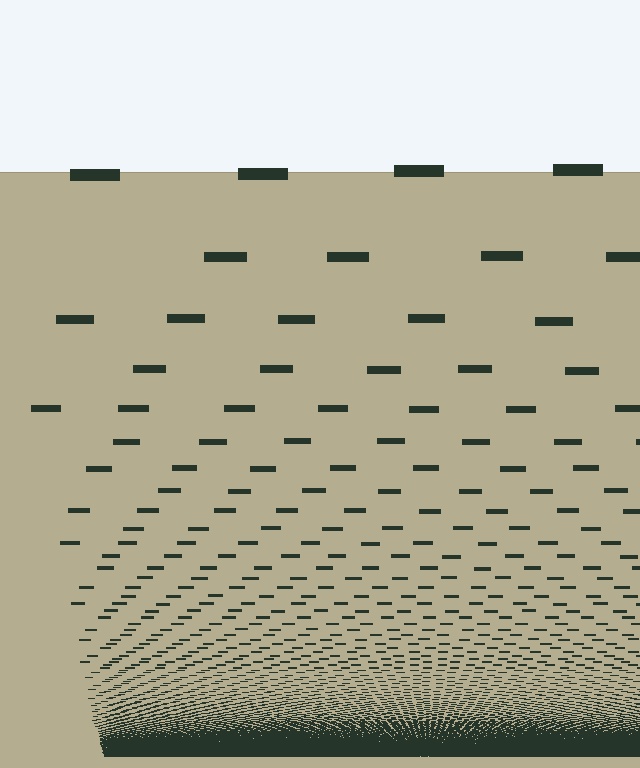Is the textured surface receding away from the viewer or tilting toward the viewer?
The surface appears to tilt toward the viewer. Texture elements get larger and sparser toward the top.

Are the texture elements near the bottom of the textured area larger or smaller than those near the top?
Smaller. The gradient is inverted — elements near the bottom are smaller and denser.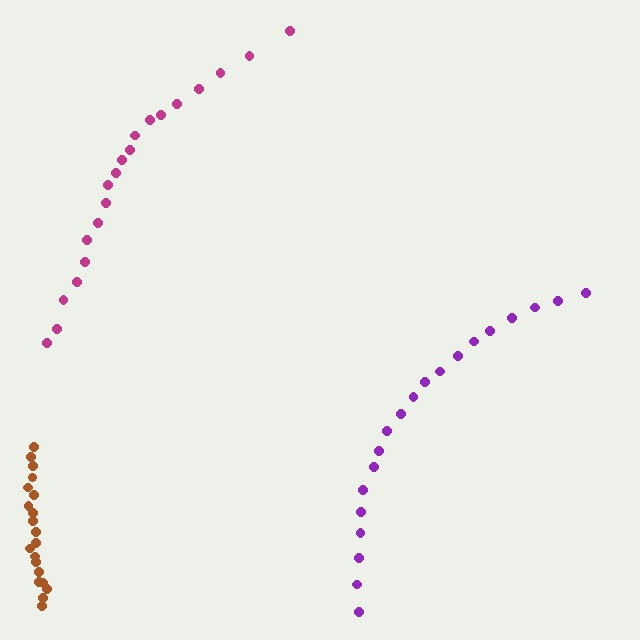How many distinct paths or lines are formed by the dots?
There are 3 distinct paths.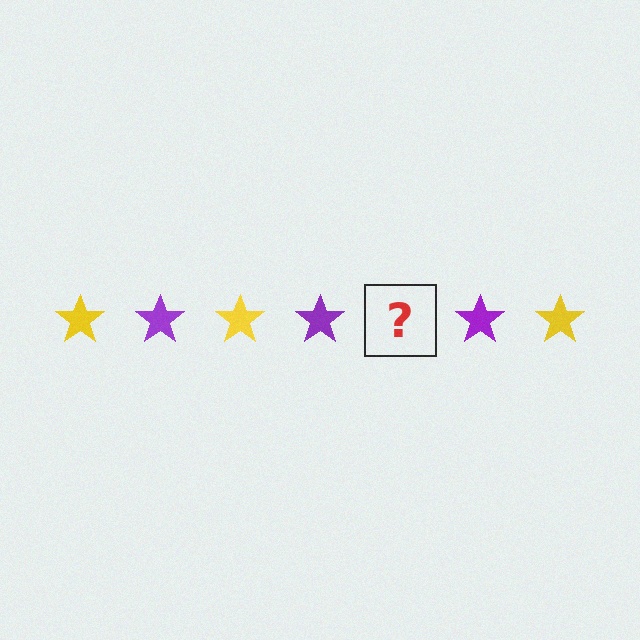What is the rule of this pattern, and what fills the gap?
The rule is that the pattern cycles through yellow, purple stars. The gap should be filled with a yellow star.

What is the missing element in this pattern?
The missing element is a yellow star.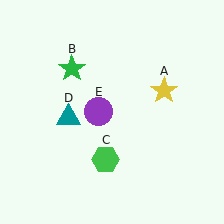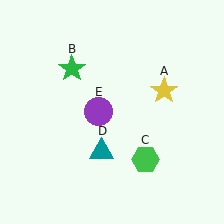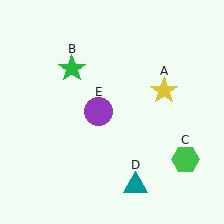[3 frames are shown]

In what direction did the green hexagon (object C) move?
The green hexagon (object C) moved right.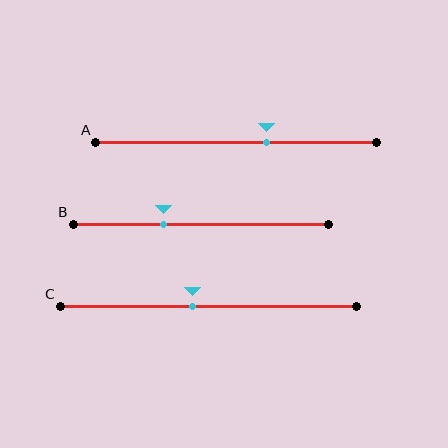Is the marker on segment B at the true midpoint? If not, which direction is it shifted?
No, the marker on segment B is shifted to the left by about 14% of the segment length.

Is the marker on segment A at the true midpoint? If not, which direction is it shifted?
No, the marker on segment A is shifted to the right by about 11% of the segment length.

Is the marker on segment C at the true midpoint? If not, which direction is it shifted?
No, the marker on segment C is shifted to the left by about 5% of the segment length.